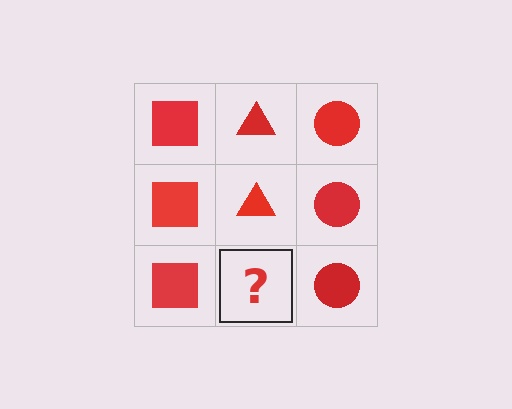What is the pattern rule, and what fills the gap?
The rule is that each column has a consistent shape. The gap should be filled with a red triangle.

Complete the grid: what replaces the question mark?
The question mark should be replaced with a red triangle.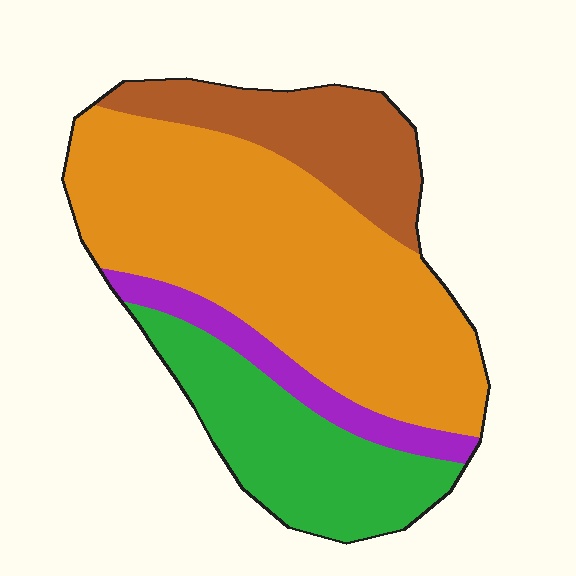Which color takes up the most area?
Orange, at roughly 50%.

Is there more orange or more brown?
Orange.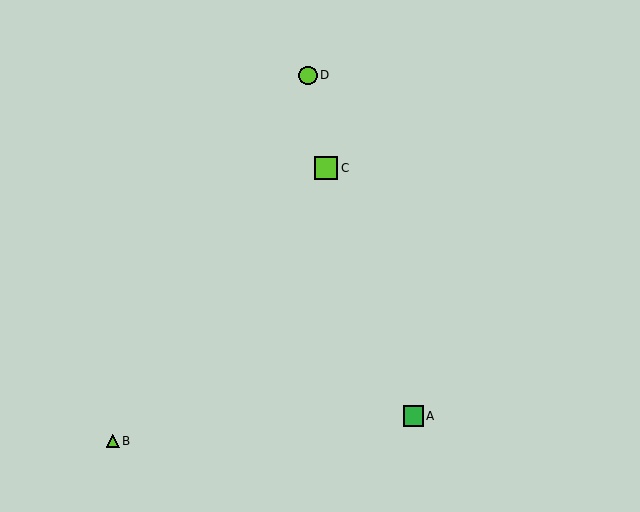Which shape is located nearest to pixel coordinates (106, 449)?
The lime triangle (labeled B) at (113, 441) is nearest to that location.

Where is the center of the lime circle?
The center of the lime circle is at (308, 75).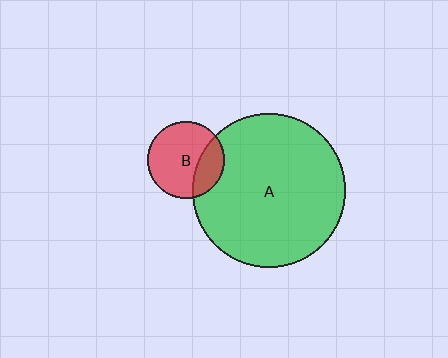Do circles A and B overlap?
Yes.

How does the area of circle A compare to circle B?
Approximately 4.0 times.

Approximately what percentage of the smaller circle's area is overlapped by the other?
Approximately 25%.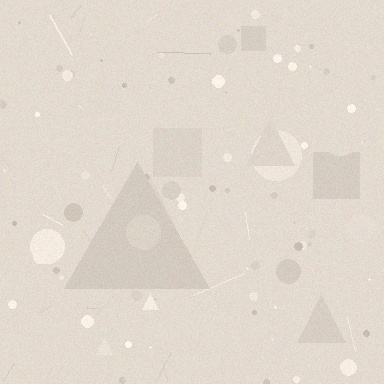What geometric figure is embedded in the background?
A triangle is embedded in the background.